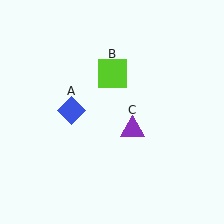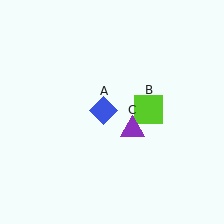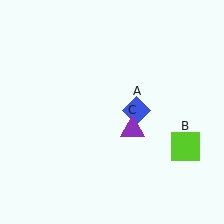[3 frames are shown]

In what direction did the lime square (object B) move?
The lime square (object B) moved down and to the right.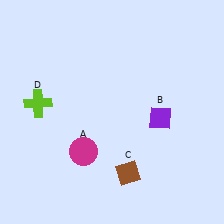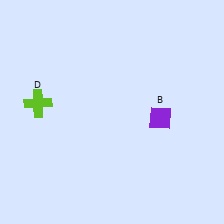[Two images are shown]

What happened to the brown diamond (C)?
The brown diamond (C) was removed in Image 2. It was in the bottom-right area of Image 1.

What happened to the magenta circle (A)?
The magenta circle (A) was removed in Image 2. It was in the bottom-left area of Image 1.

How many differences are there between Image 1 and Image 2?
There are 2 differences between the two images.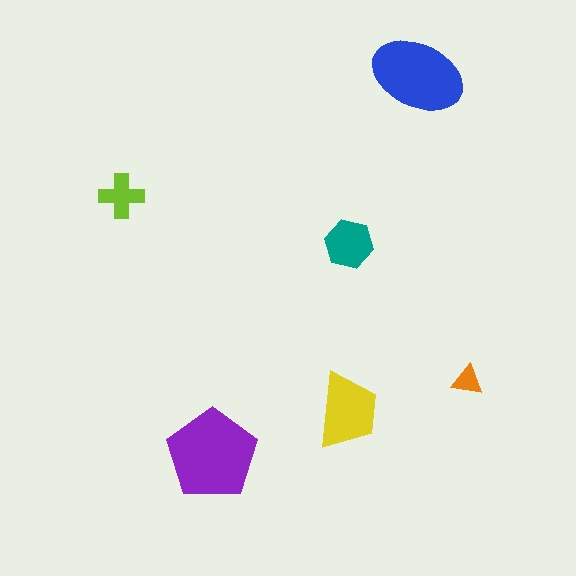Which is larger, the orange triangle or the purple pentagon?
The purple pentagon.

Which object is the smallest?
The orange triangle.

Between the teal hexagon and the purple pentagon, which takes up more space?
The purple pentagon.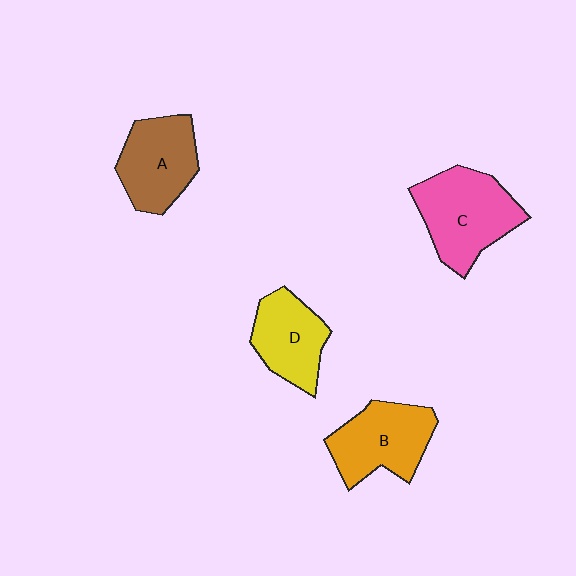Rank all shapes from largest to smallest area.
From largest to smallest: C (pink), B (orange), A (brown), D (yellow).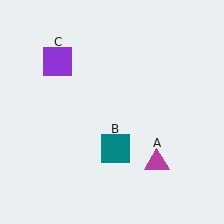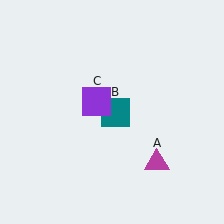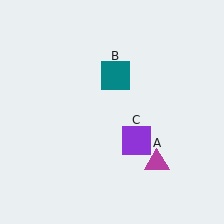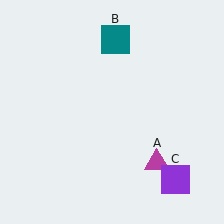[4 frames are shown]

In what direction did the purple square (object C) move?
The purple square (object C) moved down and to the right.